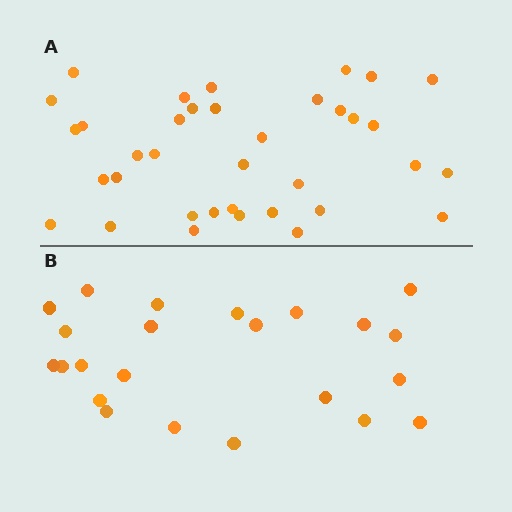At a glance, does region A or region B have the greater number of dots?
Region A (the top region) has more dots.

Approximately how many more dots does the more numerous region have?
Region A has approximately 15 more dots than region B.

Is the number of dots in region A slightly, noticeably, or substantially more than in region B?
Region A has substantially more. The ratio is roughly 1.6 to 1.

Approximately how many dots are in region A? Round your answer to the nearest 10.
About 40 dots. (The exact count is 36, which rounds to 40.)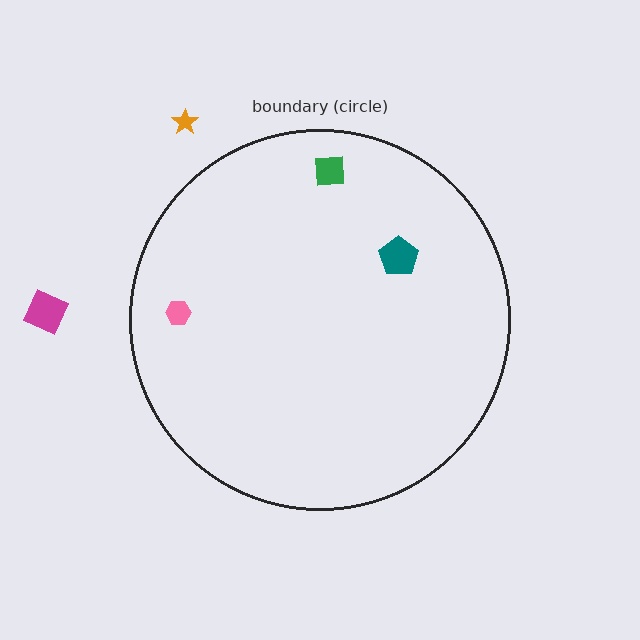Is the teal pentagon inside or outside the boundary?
Inside.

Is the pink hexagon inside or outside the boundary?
Inside.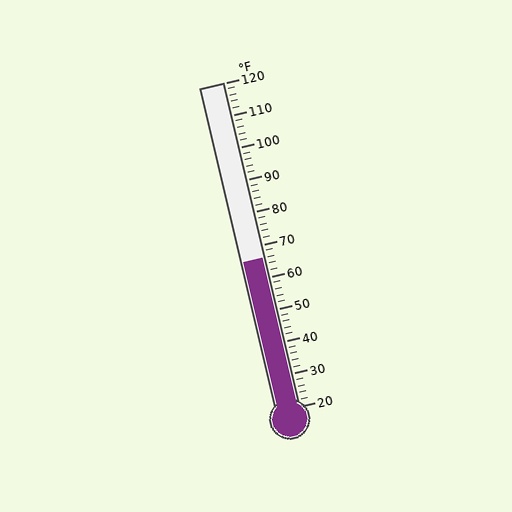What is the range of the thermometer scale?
The thermometer scale ranges from 20°F to 120°F.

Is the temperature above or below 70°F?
The temperature is below 70°F.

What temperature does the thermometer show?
The thermometer shows approximately 66°F.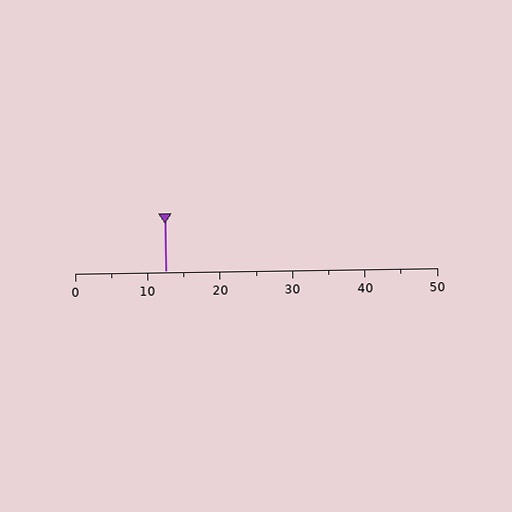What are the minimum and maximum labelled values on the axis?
The axis runs from 0 to 50.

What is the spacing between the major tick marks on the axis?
The major ticks are spaced 10 apart.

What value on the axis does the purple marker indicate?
The marker indicates approximately 12.5.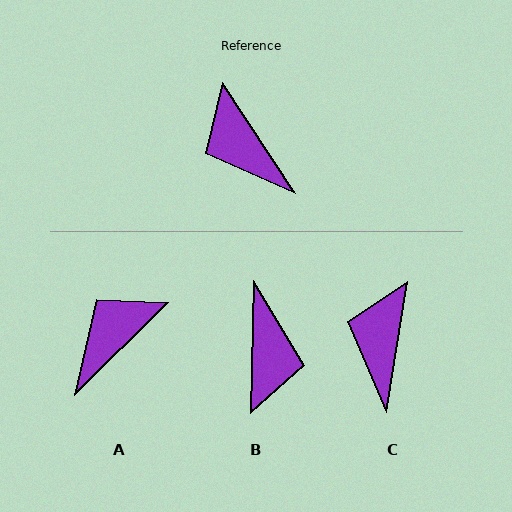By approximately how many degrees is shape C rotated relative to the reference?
Approximately 43 degrees clockwise.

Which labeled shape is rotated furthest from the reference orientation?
B, about 145 degrees away.